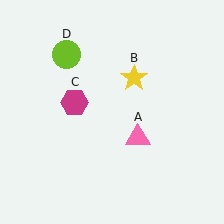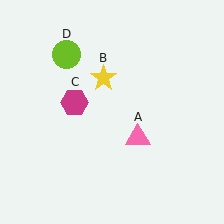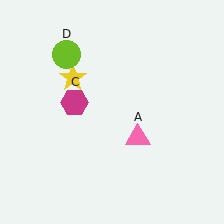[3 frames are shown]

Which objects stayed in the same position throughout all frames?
Pink triangle (object A) and magenta hexagon (object C) and lime circle (object D) remained stationary.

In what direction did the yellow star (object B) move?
The yellow star (object B) moved left.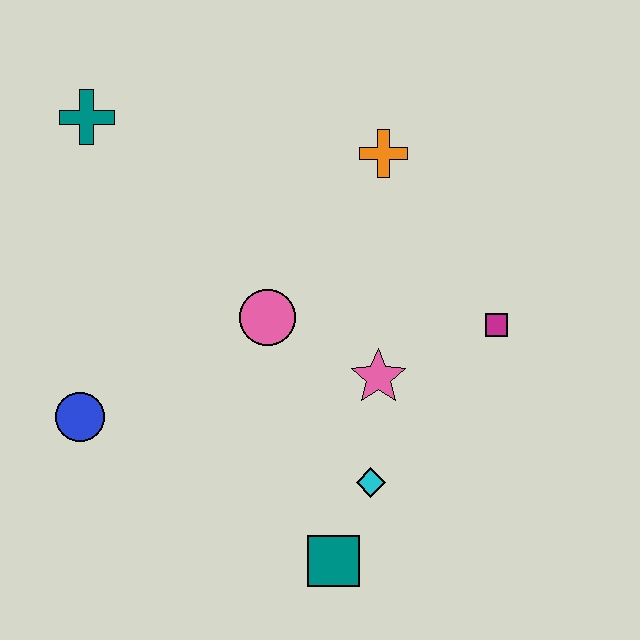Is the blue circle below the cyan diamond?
No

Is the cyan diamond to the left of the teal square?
No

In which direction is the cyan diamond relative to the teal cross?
The cyan diamond is below the teal cross.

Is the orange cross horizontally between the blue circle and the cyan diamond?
No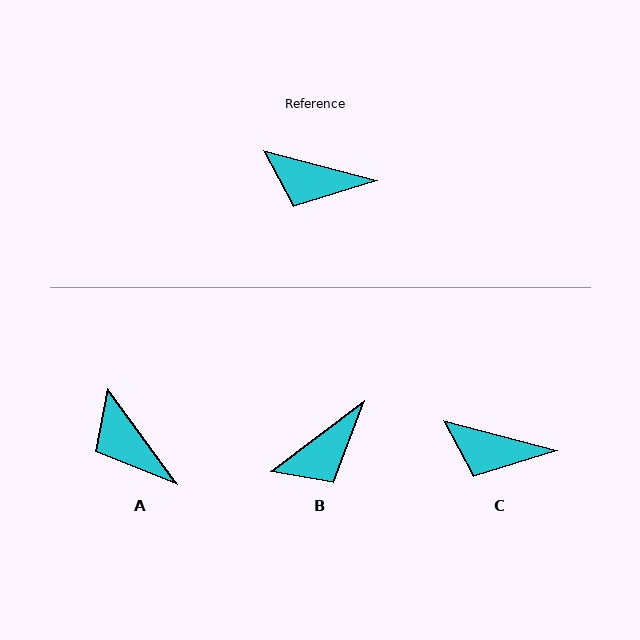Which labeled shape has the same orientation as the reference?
C.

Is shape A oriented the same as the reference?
No, it is off by about 39 degrees.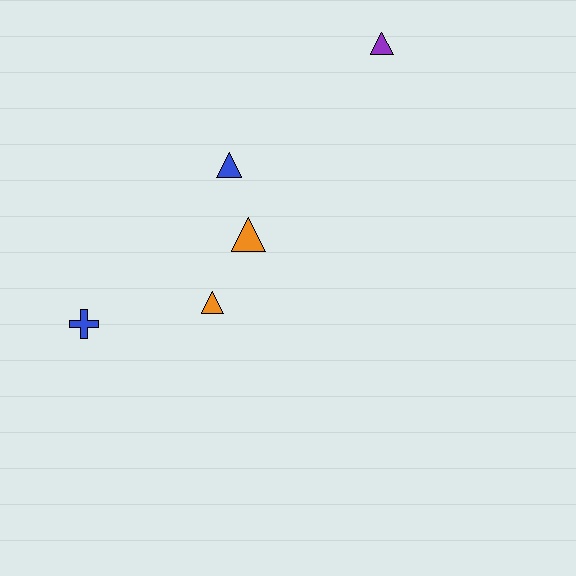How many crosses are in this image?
There is 1 cross.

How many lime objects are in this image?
There are no lime objects.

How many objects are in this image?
There are 5 objects.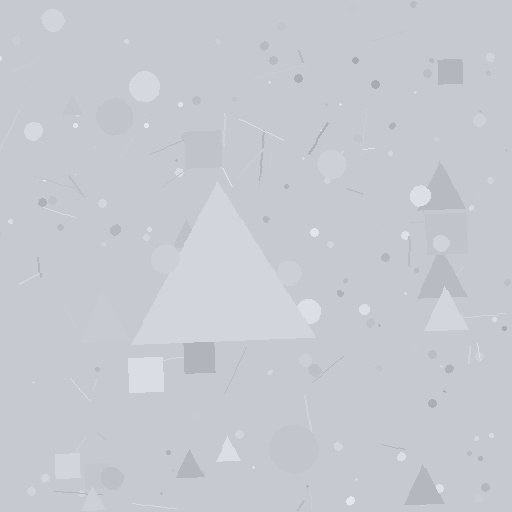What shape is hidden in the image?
A triangle is hidden in the image.